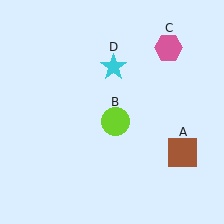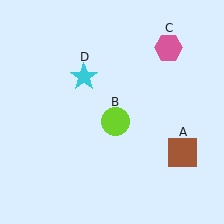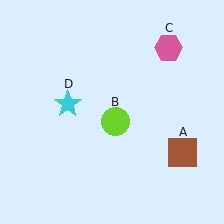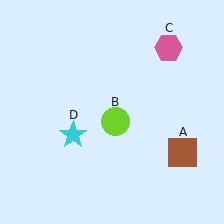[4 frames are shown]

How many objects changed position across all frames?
1 object changed position: cyan star (object D).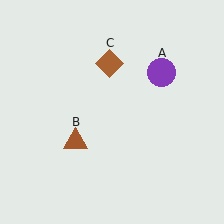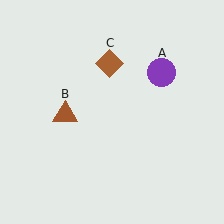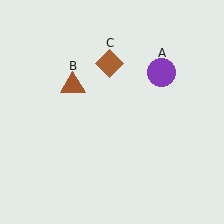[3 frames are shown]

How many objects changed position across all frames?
1 object changed position: brown triangle (object B).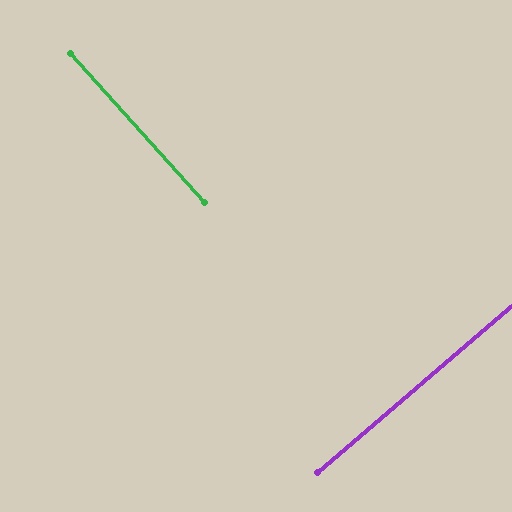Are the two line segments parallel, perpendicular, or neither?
Perpendicular — they meet at approximately 89°.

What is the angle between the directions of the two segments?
Approximately 89 degrees.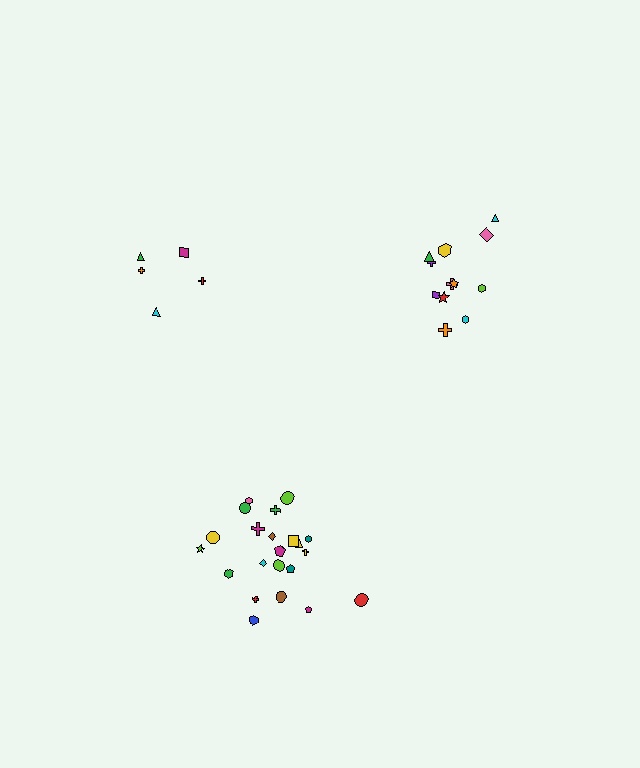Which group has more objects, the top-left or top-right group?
The top-right group.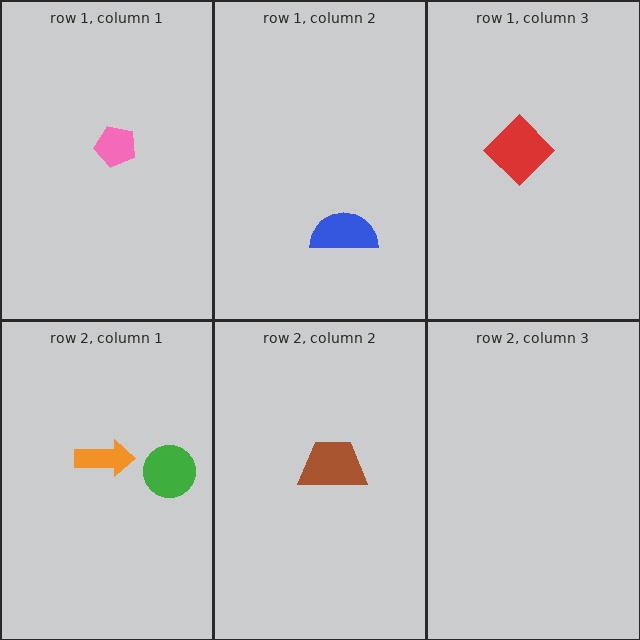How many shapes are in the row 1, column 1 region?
1.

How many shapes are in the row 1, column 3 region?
1.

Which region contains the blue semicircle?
The row 1, column 2 region.